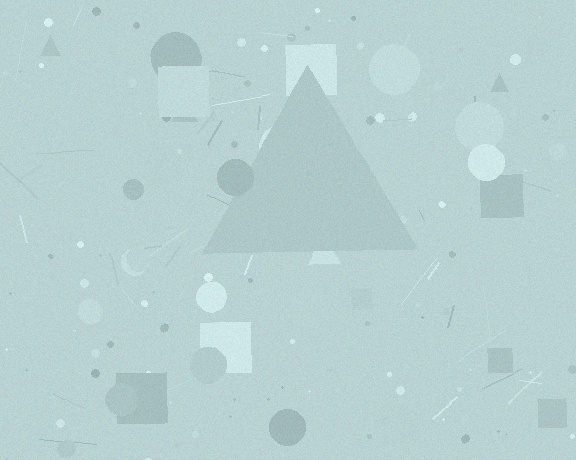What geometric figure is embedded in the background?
A triangle is embedded in the background.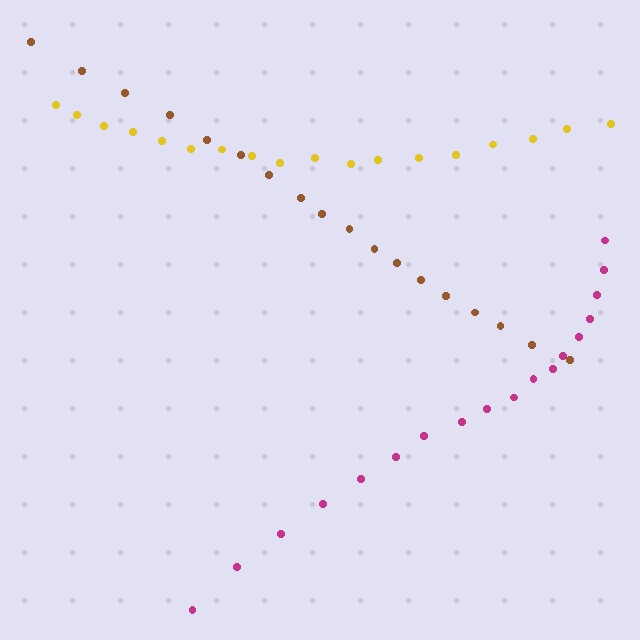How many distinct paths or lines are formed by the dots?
There are 3 distinct paths.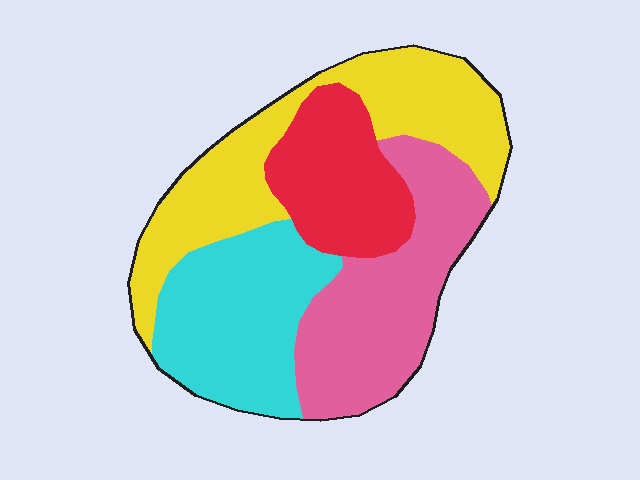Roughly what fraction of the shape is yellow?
Yellow covers about 30% of the shape.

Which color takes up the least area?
Red, at roughly 20%.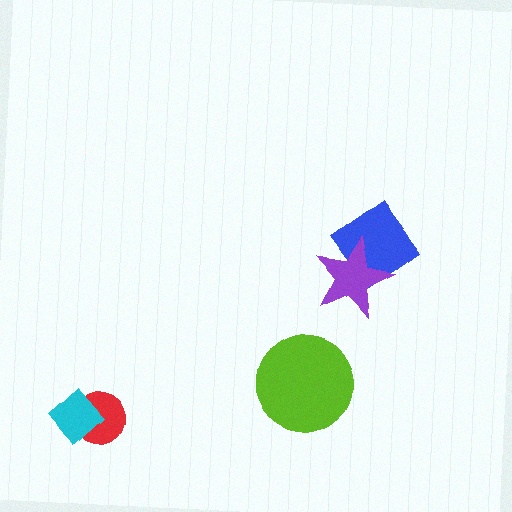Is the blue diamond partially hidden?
Yes, it is partially covered by another shape.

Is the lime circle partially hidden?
No, no other shape covers it.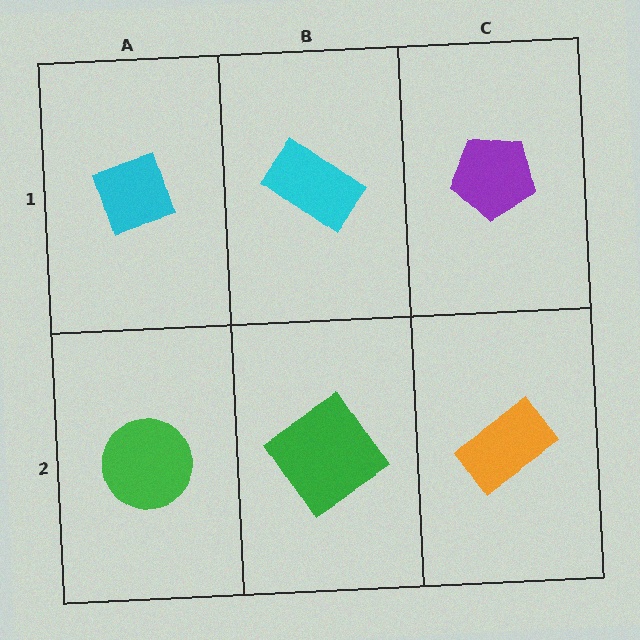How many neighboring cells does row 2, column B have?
3.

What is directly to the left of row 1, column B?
A cyan diamond.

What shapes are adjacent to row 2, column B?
A cyan rectangle (row 1, column B), a green circle (row 2, column A), an orange rectangle (row 2, column C).